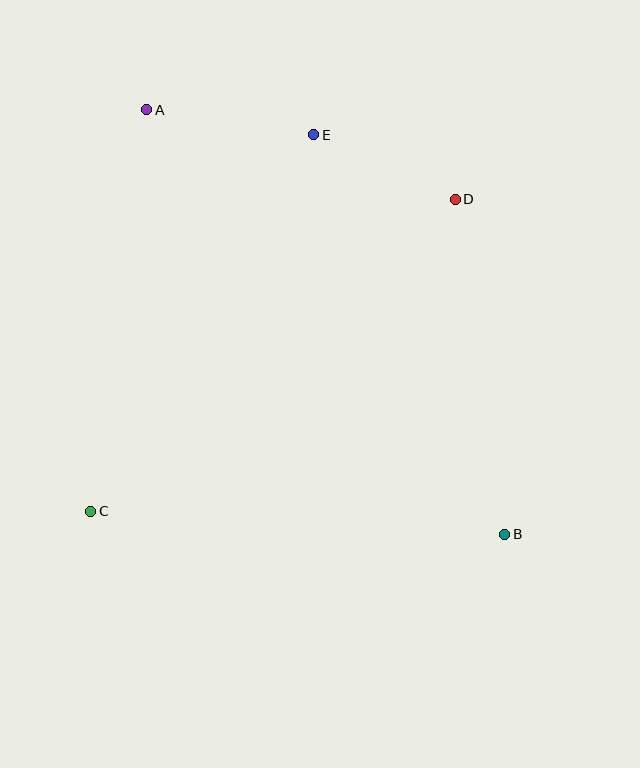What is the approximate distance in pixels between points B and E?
The distance between B and E is approximately 443 pixels.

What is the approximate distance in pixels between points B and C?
The distance between B and C is approximately 415 pixels.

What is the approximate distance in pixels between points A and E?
The distance between A and E is approximately 169 pixels.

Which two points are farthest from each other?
Points A and B are farthest from each other.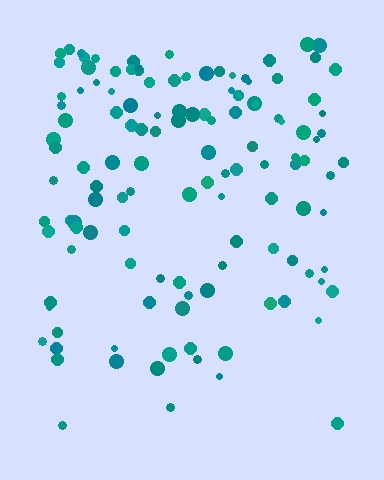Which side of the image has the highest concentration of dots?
The top.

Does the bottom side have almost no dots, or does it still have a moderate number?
Still a moderate number, just noticeably fewer than the top.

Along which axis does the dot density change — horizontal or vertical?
Vertical.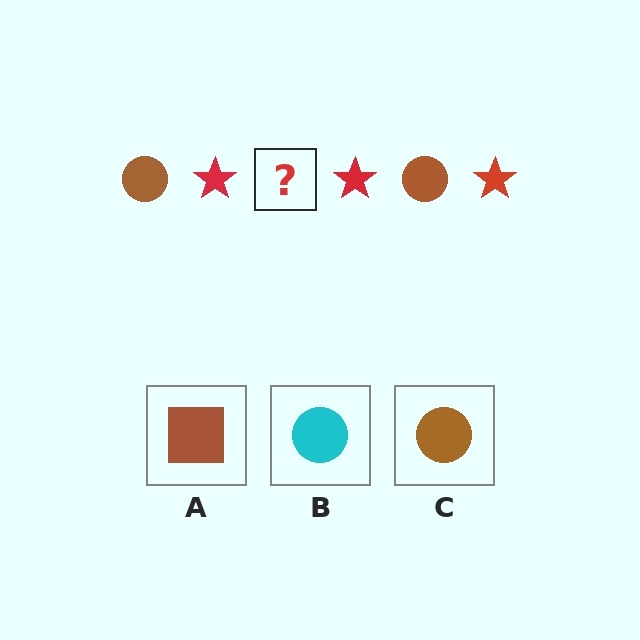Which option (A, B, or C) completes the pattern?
C.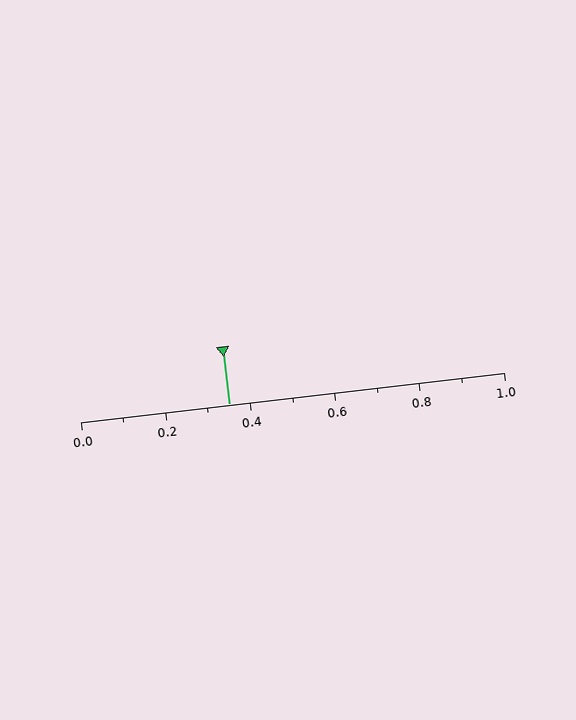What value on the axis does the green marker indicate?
The marker indicates approximately 0.35.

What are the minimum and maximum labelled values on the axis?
The axis runs from 0.0 to 1.0.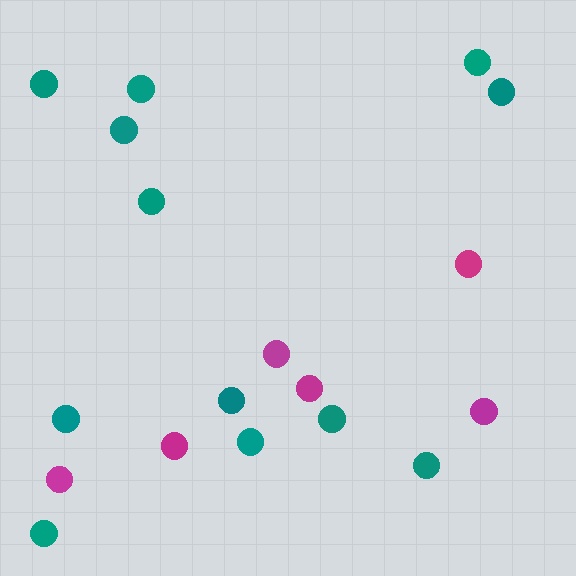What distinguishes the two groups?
There are 2 groups: one group of magenta circles (6) and one group of teal circles (12).